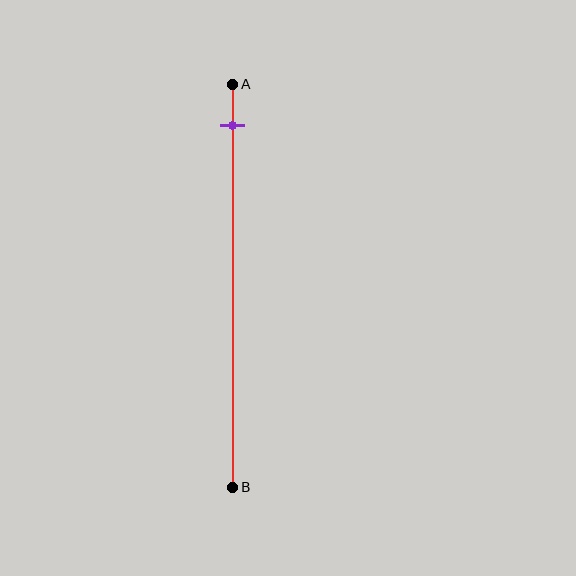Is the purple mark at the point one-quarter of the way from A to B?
No, the mark is at about 10% from A, not at the 25% one-quarter point.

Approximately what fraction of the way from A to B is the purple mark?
The purple mark is approximately 10% of the way from A to B.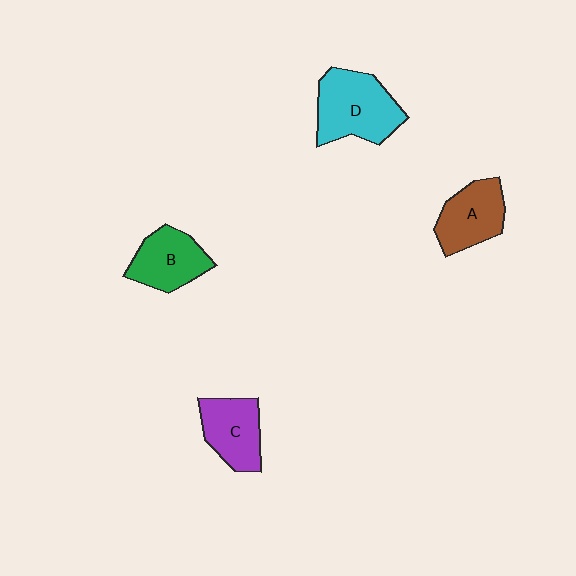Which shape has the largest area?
Shape D (cyan).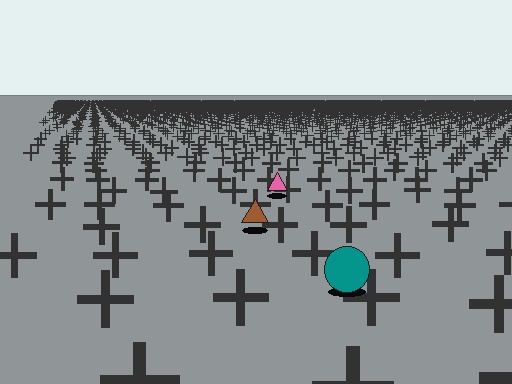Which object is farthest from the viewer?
The pink triangle is farthest from the viewer. It appears smaller and the ground texture around it is denser.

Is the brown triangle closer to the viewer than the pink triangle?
Yes. The brown triangle is closer — you can tell from the texture gradient: the ground texture is coarser near it.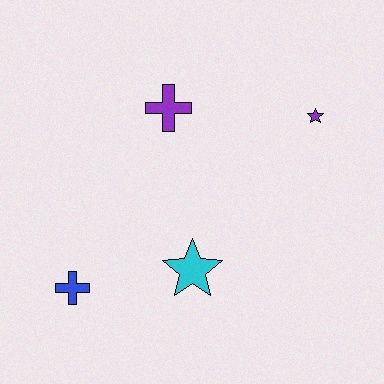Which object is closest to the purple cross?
The purple star is closest to the purple cross.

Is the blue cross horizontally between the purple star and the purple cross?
No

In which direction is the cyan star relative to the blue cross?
The cyan star is to the right of the blue cross.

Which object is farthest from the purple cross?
The blue cross is farthest from the purple cross.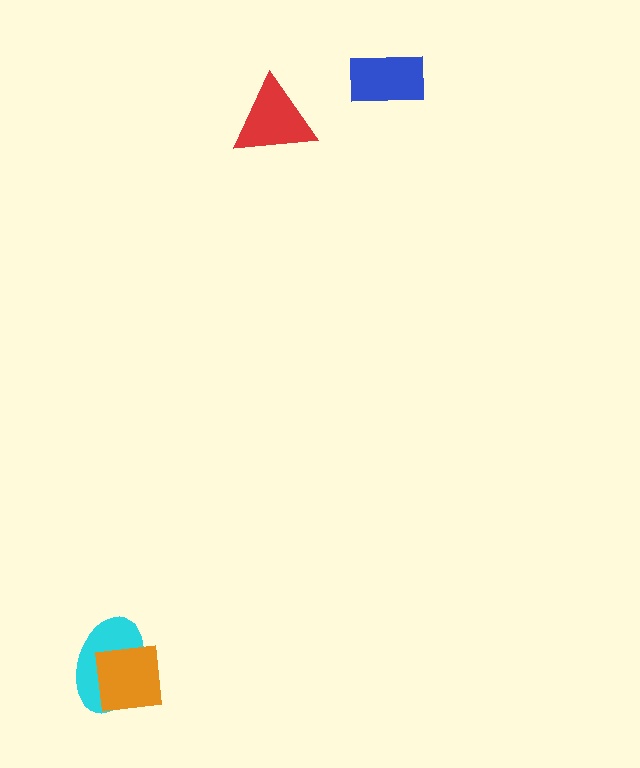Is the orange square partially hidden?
No, no other shape covers it.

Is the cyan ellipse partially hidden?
Yes, it is partially covered by another shape.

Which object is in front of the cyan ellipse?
The orange square is in front of the cyan ellipse.